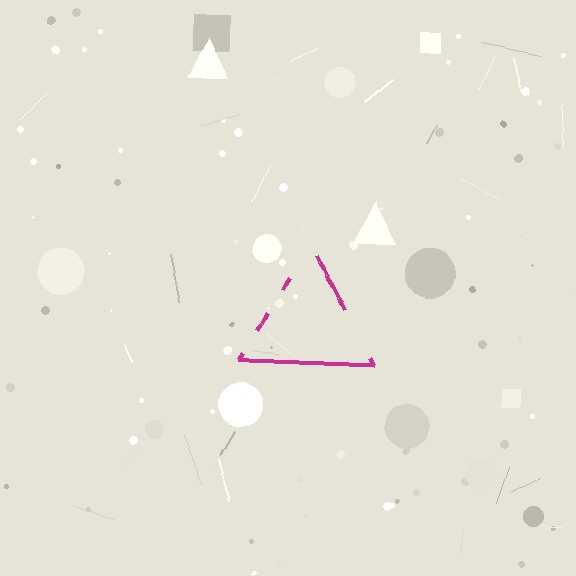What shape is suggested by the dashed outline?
The dashed outline suggests a triangle.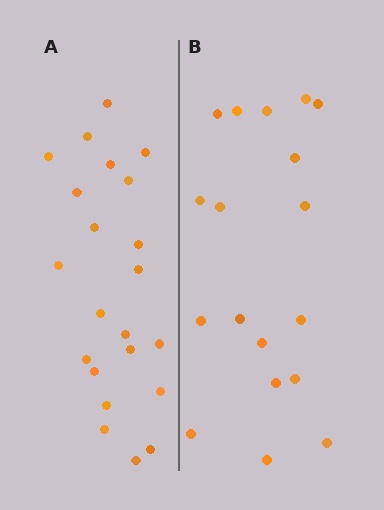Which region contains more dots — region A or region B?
Region A (the left region) has more dots.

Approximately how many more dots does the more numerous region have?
Region A has about 4 more dots than region B.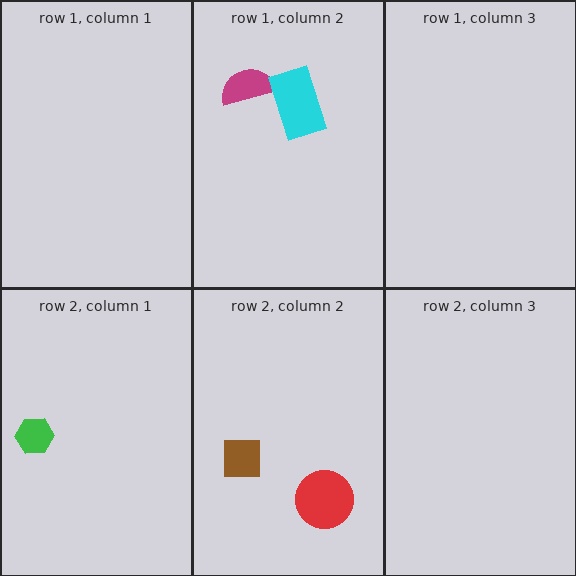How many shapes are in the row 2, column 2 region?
2.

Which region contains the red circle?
The row 2, column 2 region.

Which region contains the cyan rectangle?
The row 1, column 2 region.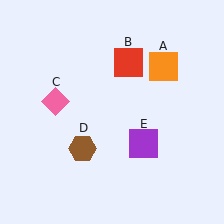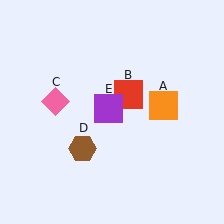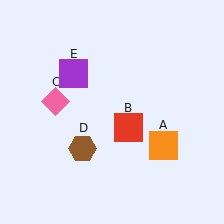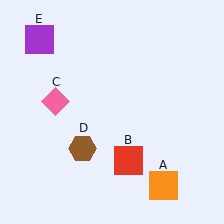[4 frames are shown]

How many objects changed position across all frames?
3 objects changed position: orange square (object A), red square (object B), purple square (object E).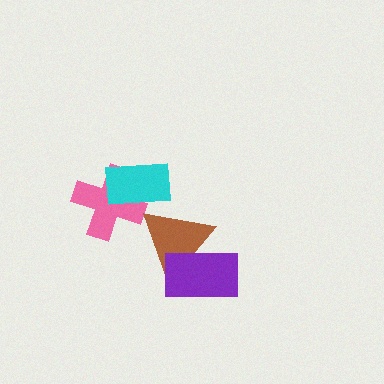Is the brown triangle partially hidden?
Yes, it is partially covered by another shape.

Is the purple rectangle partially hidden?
No, no other shape covers it.